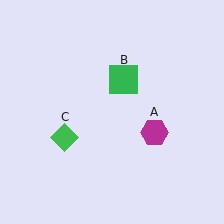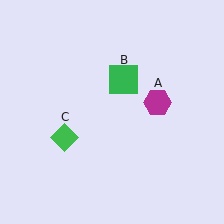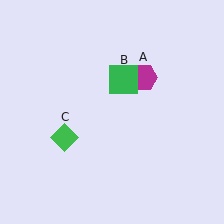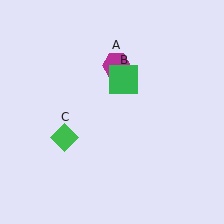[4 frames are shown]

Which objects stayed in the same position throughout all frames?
Green square (object B) and green diamond (object C) remained stationary.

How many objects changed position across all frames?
1 object changed position: magenta hexagon (object A).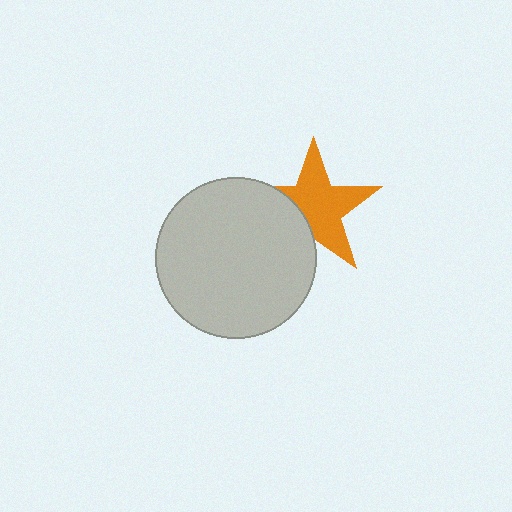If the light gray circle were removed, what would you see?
You would see the complete orange star.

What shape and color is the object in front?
The object in front is a light gray circle.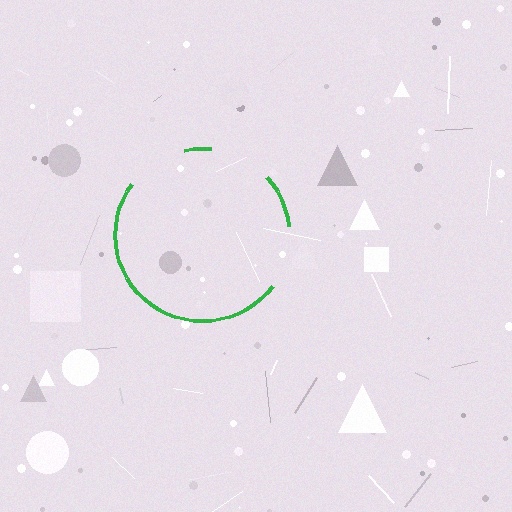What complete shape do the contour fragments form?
The contour fragments form a circle.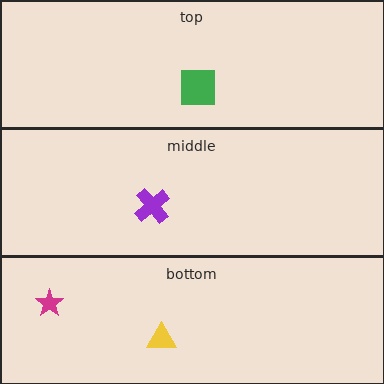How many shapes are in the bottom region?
2.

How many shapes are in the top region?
1.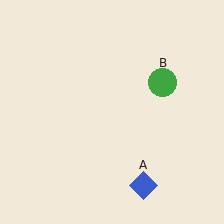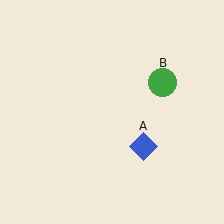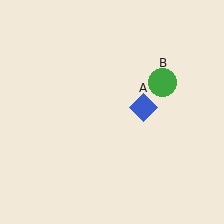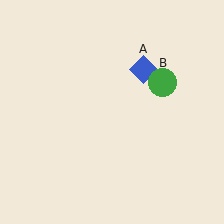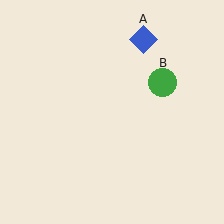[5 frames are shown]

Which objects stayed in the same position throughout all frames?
Green circle (object B) remained stationary.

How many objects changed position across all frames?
1 object changed position: blue diamond (object A).